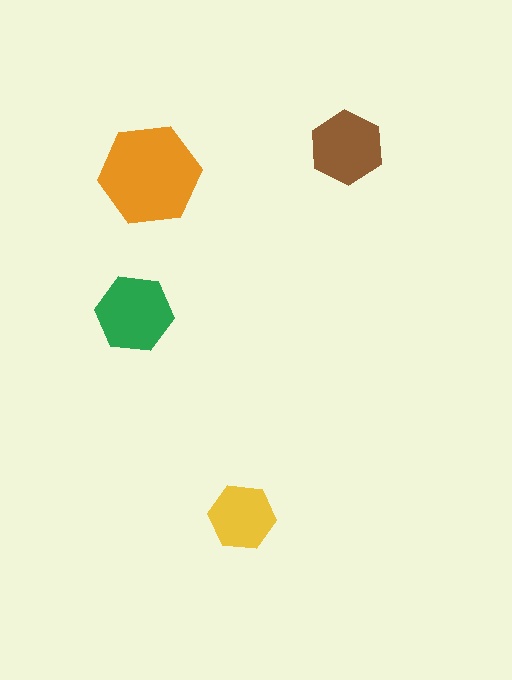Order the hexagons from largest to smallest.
the orange one, the green one, the brown one, the yellow one.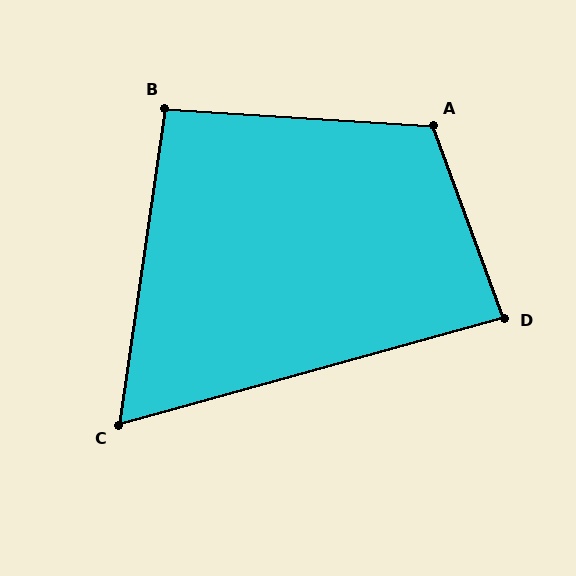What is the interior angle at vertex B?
Approximately 95 degrees (approximately right).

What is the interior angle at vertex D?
Approximately 85 degrees (approximately right).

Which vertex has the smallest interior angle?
C, at approximately 66 degrees.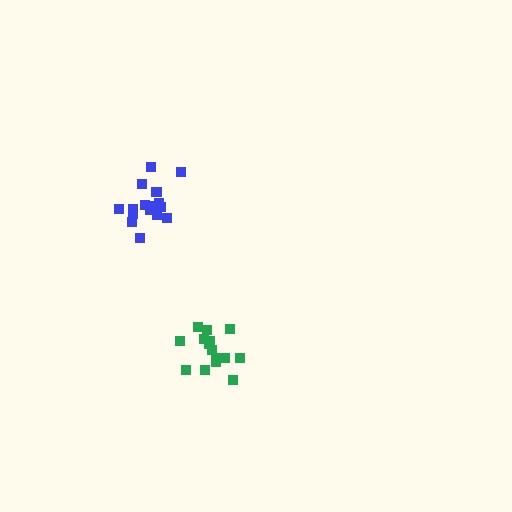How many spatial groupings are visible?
There are 2 spatial groupings.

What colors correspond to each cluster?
The clusters are colored: green, blue.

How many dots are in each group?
Group 1: 15 dots, Group 2: 19 dots (34 total).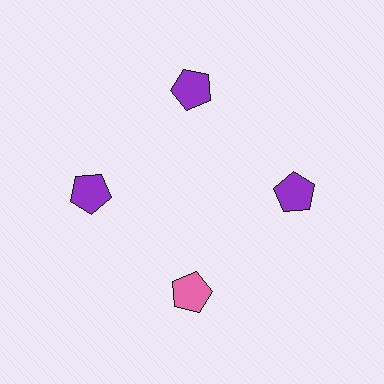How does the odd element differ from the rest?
It has a different color: pink instead of purple.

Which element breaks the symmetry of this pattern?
The pink pentagon at roughly the 6 o'clock position breaks the symmetry. All other shapes are purple pentagons.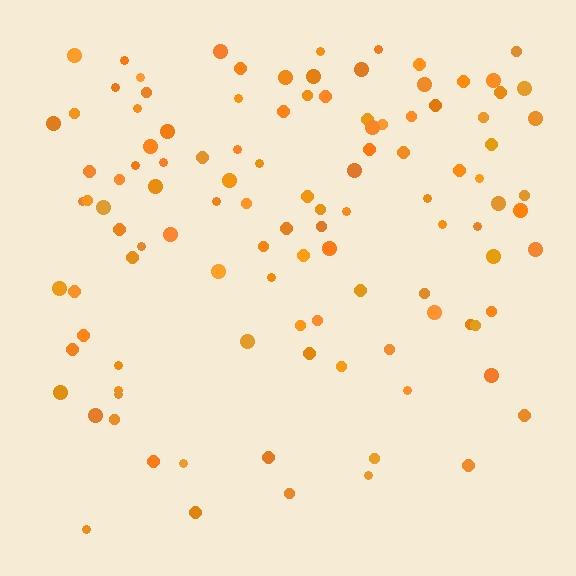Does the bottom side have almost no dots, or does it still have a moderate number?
Still a moderate number, just noticeably fewer than the top.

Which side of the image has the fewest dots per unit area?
The bottom.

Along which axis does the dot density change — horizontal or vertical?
Vertical.